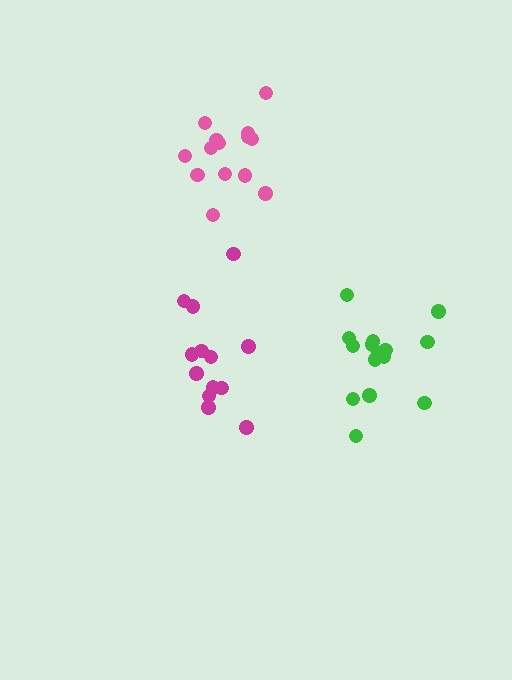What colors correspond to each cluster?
The clusters are colored: magenta, green, pink.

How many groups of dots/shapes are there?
There are 3 groups.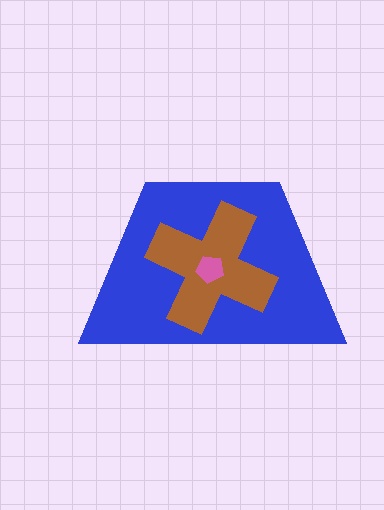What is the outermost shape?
The blue trapezoid.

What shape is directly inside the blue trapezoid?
The brown cross.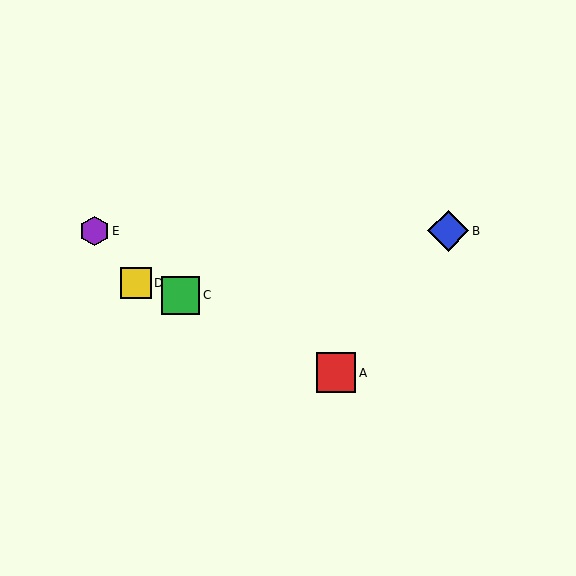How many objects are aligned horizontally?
2 objects (B, E) are aligned horizontally.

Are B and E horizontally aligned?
Yes, both are at y≈231.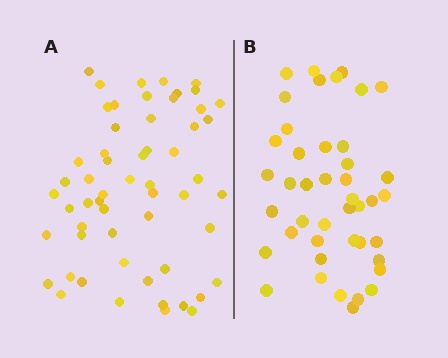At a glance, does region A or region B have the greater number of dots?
Region A (the left region) has more dots.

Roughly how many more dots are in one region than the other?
Region A has approximately 15 more dots than region B.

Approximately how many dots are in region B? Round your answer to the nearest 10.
About 40 dots. (The exact count is 43, which rounds to 40.)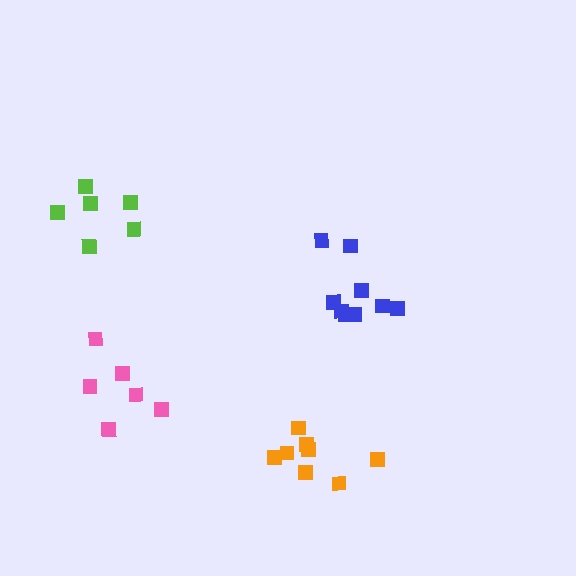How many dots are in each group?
Group 1: 6 dots, Group 2: 9 dots, Group 3: 8 dots, Group 4: 6 dots (29 total).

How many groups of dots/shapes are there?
There are 4 groups.